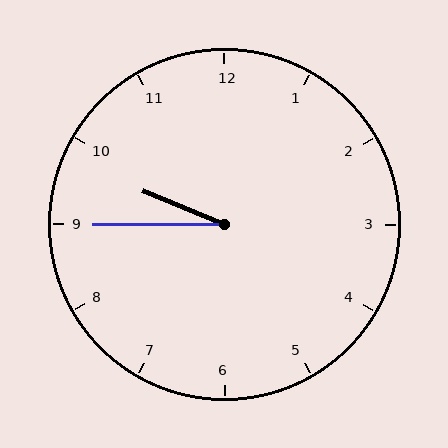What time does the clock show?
9:45.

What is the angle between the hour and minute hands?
Approximately 22 degrees.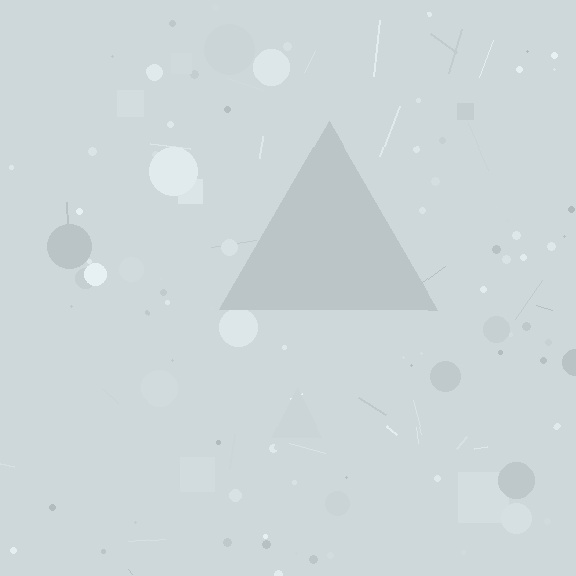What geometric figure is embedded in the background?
A triangle is embedded in the background.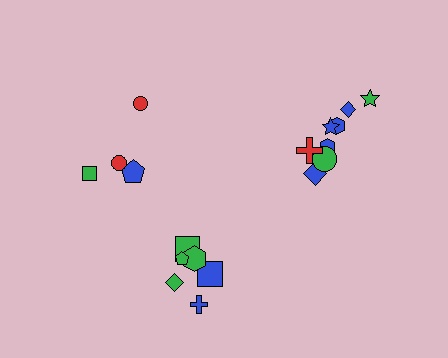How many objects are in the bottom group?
There are 6 objects.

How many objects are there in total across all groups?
There are 18 objects.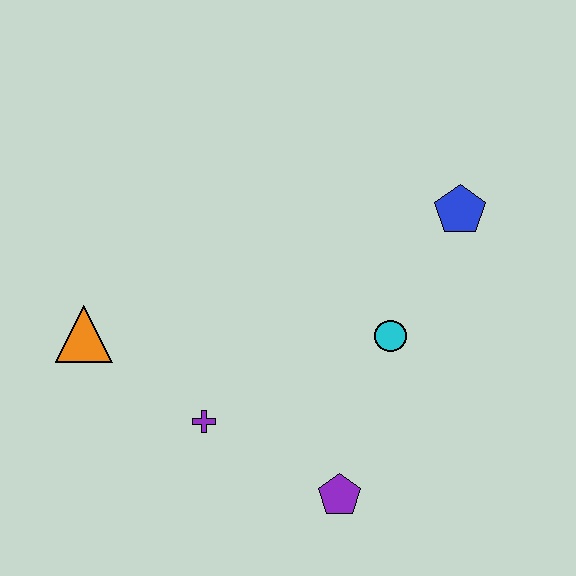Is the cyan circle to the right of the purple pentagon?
Yes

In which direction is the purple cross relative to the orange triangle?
The purple cross is to the right of the orange triangle.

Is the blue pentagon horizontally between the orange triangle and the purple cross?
No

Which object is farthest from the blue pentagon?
The orange triangle is farthest from the blue pentagon.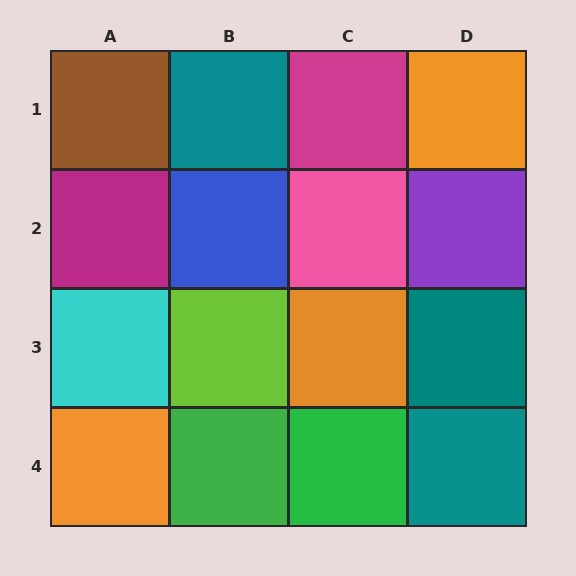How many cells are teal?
3 cells are teal.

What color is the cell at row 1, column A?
Brown.